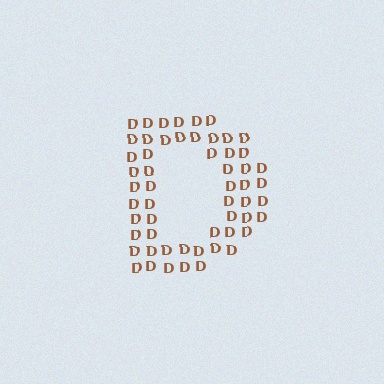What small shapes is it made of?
It is made of small letter D's.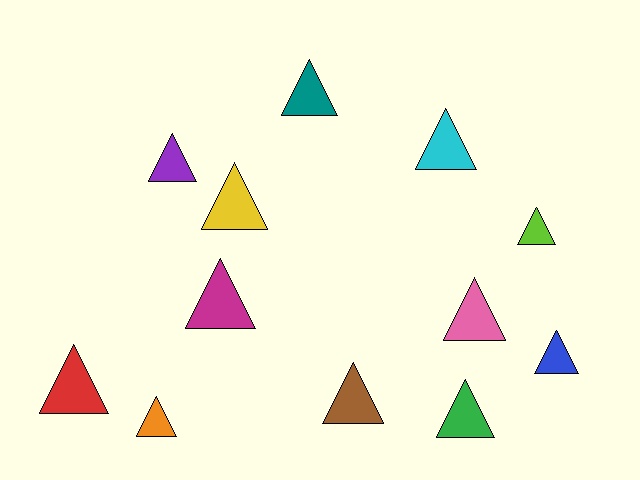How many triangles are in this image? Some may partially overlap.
There are 12 triangles.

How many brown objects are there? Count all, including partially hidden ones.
There is 1 brown object.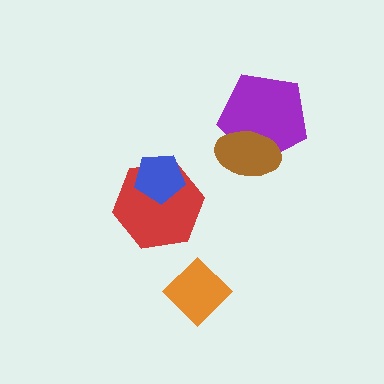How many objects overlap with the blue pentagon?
1 object overlaps with the blue pentagon.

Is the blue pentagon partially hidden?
No, no other shape covers it.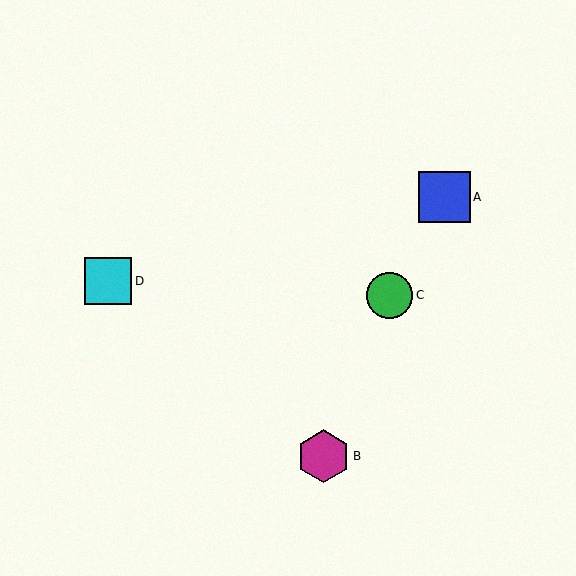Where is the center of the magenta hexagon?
The center of the magenta hexagon is at (324, 456).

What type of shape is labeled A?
Shape A is a blue square.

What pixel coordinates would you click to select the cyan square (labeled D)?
Click at (108, 281) to select the cyan square D.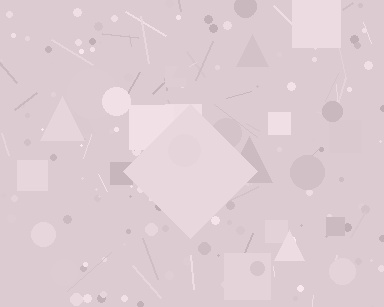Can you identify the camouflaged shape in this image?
The camouflaged shape is a diamond.